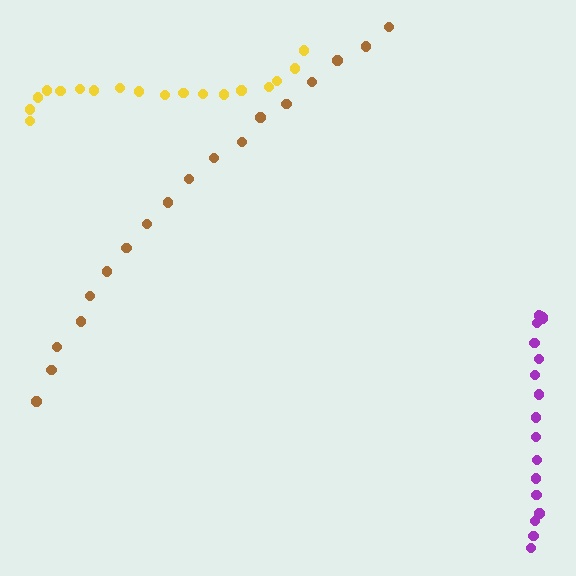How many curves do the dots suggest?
There are 3 distinct paths.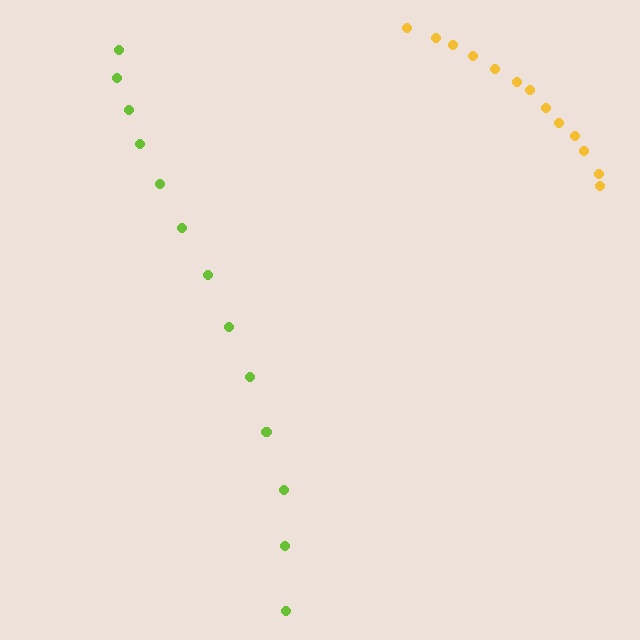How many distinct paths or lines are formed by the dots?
There are 2 distinct paths.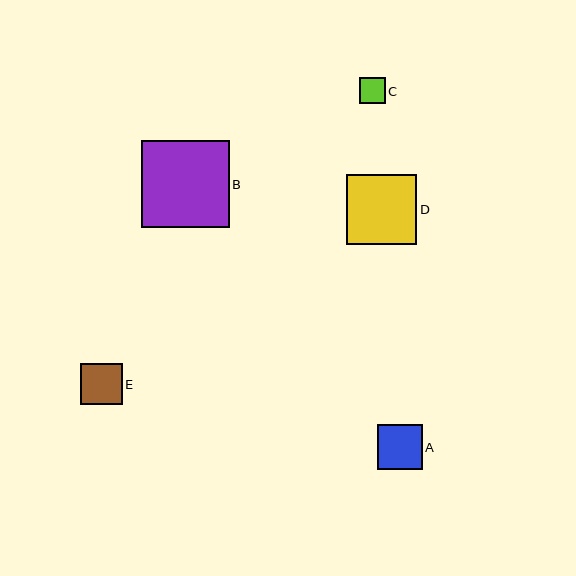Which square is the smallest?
Square C is the smallest with a size of approximately 26 pixels.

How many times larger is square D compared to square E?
Square D is approximately 1.7 times the size of square E.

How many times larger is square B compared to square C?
Square B is approximately 3.4 times the size of square C.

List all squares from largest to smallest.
From largest to smallest: B, D, A, E, C.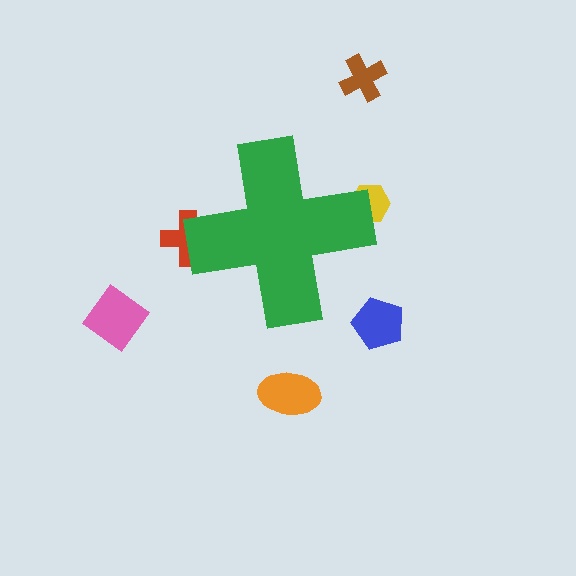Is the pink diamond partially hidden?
No, the pink diamond is fully visible.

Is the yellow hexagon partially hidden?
Yes, the yellow hexagon is partially hidden behind the green cross.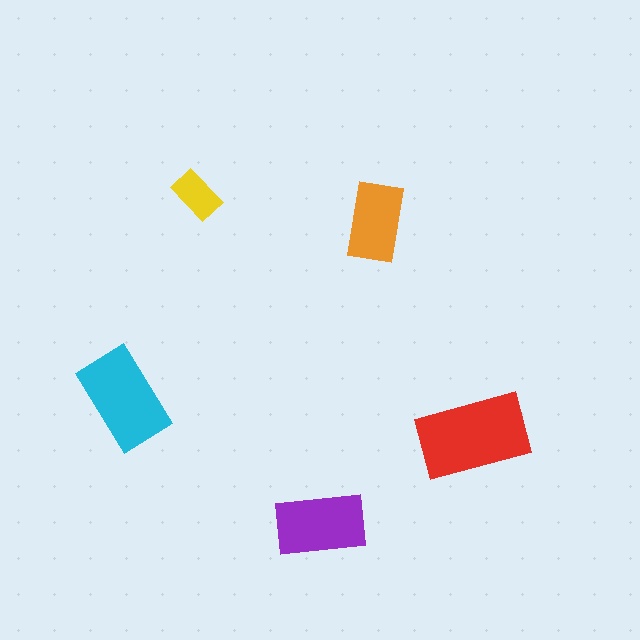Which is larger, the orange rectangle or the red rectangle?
The red one.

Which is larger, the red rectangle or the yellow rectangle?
The red one.